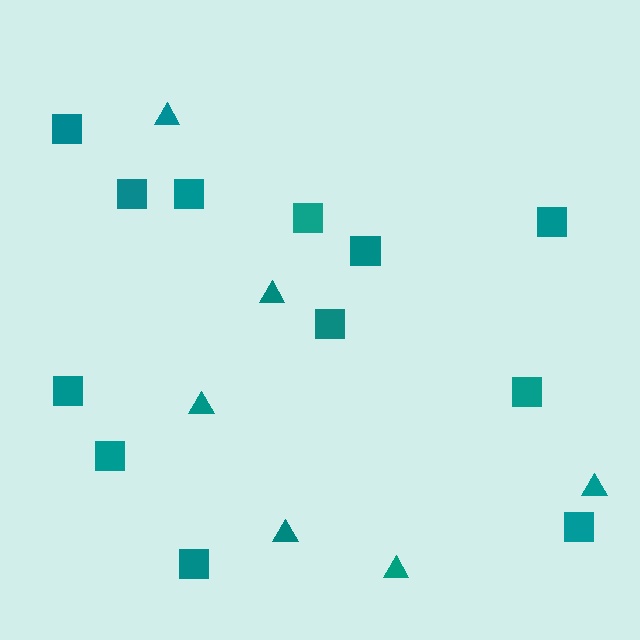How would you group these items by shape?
There are 2 groups: one group of squares (12) and one group of triangles (6).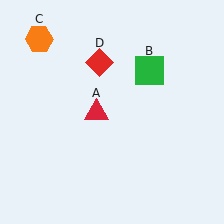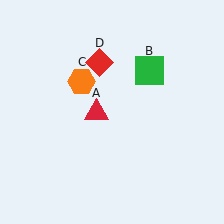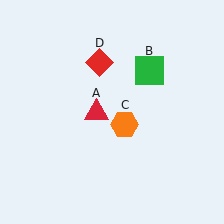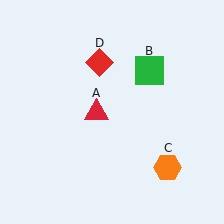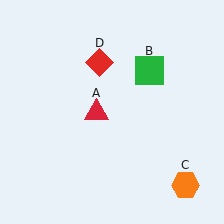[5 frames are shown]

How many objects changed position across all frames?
1 object changed position: orange hexagon (object C).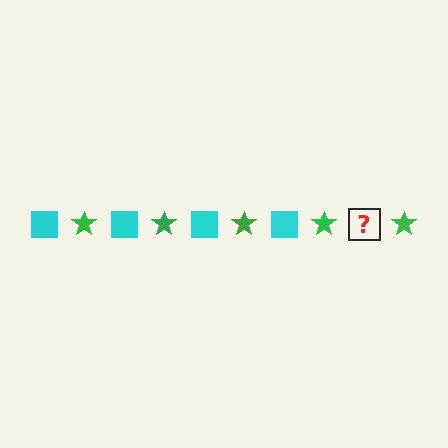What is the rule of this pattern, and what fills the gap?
The rule is that the pattern alternates between cyan square and green star. The gap should be filled with a cyan square.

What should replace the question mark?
The question mark should be replaced with a cyan square.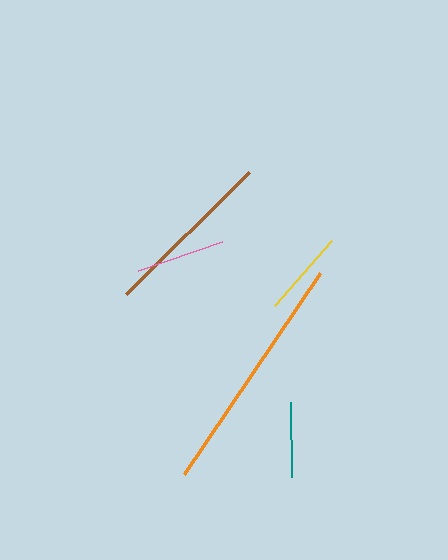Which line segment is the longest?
The orange line is the longest at approximately 242 pixels.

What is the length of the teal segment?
The teal segment is approximately 74 pixels long.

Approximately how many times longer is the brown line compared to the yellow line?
The brown line is approximately 2.0 times the length of the yellow line.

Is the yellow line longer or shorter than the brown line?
The brown line is longer than the yellow line.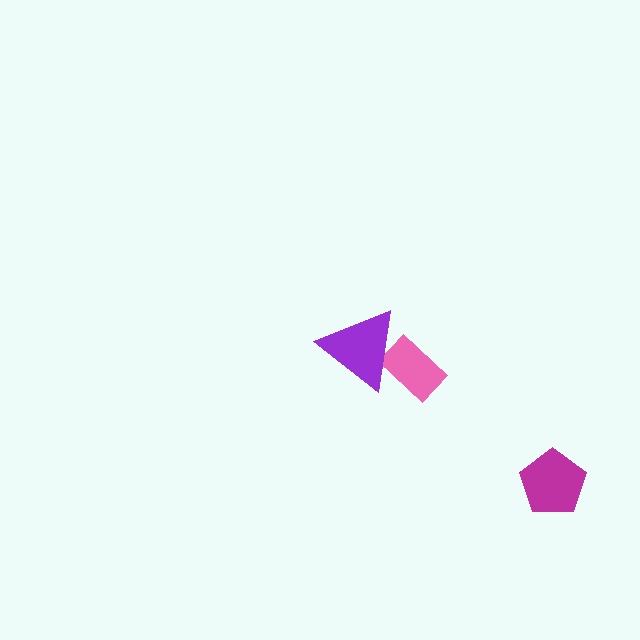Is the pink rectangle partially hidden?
Yes, it is partially covered by another shape.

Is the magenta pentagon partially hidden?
No, no other shape covers it.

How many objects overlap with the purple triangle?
1 object overlaps with the purple triangle.